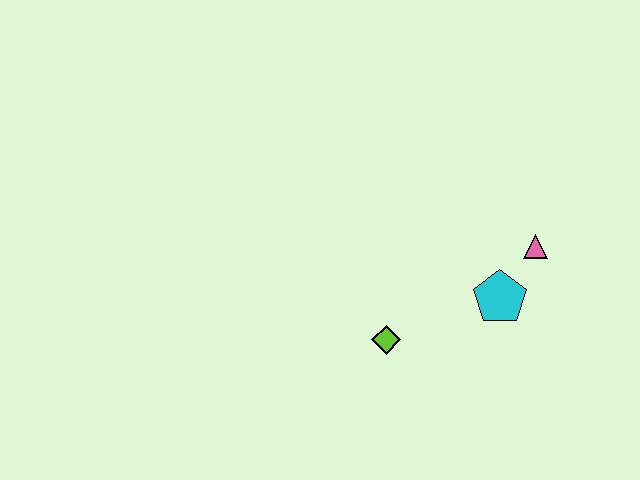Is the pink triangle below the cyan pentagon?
No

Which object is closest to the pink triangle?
The cyan pentagon is closest to the pink triangle.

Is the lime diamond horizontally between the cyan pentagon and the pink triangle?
No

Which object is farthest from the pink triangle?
The lime diamond is farthest from the pink triangle.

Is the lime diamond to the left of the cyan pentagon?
Yes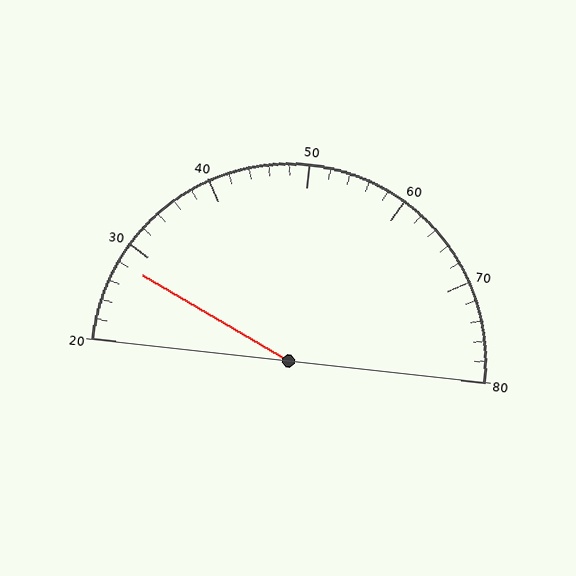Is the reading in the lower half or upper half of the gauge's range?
The reading is in the lower half of the range (20 to 80).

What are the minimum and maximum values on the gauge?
The gauge ranges from 20 to 80.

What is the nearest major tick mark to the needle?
The nearest major tick mark is 30.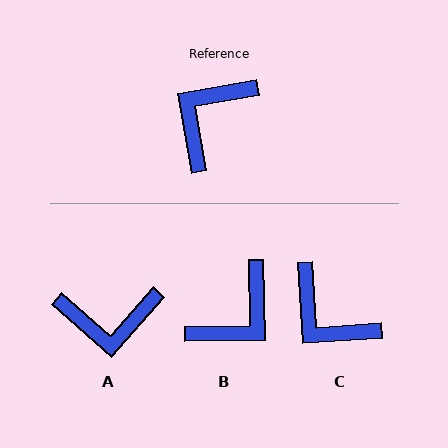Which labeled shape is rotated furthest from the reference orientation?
B, about 171 degrees away.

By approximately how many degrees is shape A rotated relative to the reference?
Approximately 129 degrees counter-clockwise.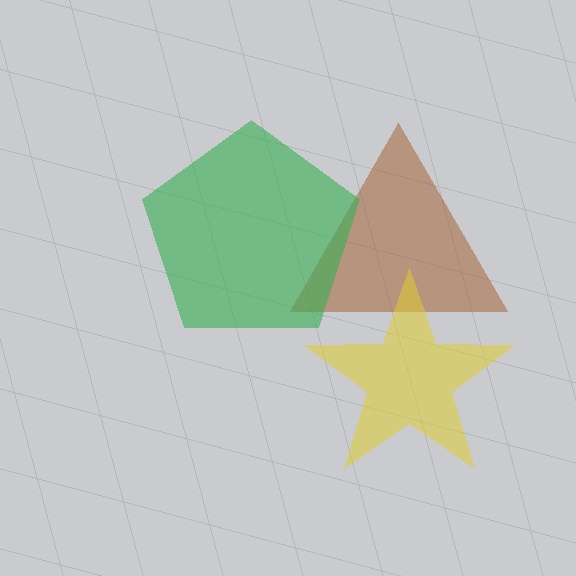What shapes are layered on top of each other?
The layered shapes are: a brown triangle, a green pentagon, a yellow star.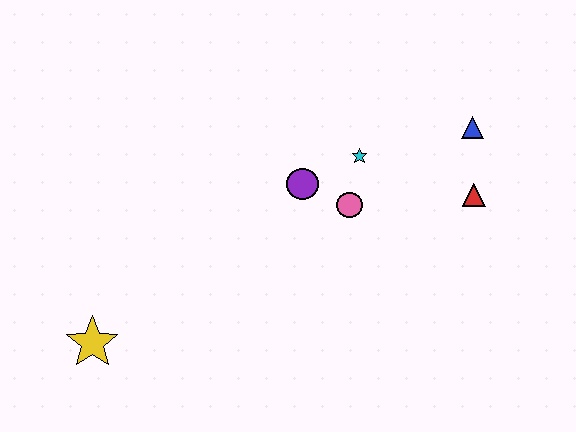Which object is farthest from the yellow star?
The blue triangle is farthest from the yellow star.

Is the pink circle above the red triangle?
No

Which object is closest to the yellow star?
The purple circle is closest to the yellow star.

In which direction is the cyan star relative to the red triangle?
The cyan star is to the left of the red triangle.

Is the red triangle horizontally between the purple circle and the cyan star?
No